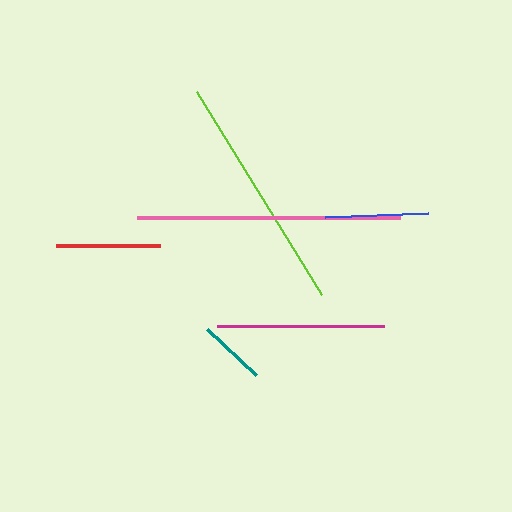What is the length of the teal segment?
The teal segment is approximately 67 pixels long.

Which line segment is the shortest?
The teal line is the shortest at approximately 67 pixels.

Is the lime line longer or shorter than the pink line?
The pink line is longer than the lime line.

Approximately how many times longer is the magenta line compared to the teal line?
The magenta line is approximately 2.5 times the length of the teal line.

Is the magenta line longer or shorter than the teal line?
The magenta line is longer than the teal line.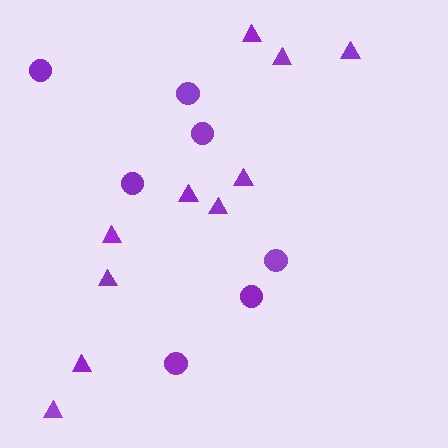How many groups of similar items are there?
There are 2 groups: one group of triangles (10) and one group of circles (7).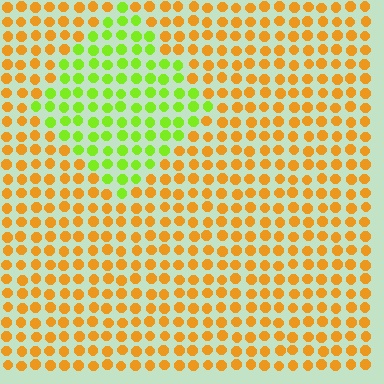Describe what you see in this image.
The image is filled with small orange elements in a uniform arrangement. A diamond-shaped region is visible where the elements are tinted to a slightly different hue, forming a subtle color boundary.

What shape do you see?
I see a diamond.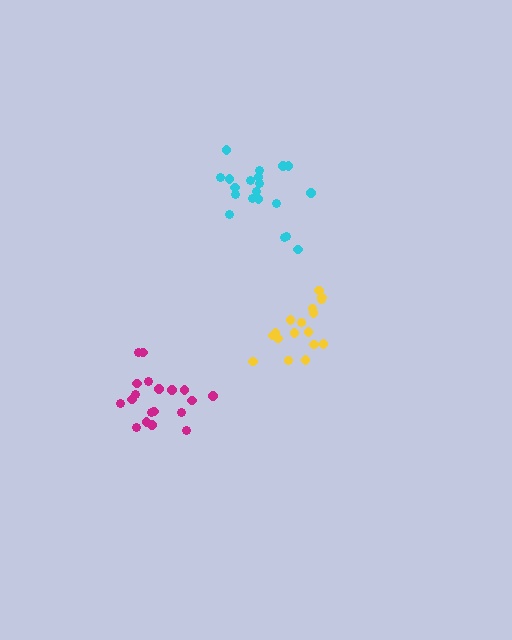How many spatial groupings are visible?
There are 3 spatial groupings.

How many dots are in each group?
Group 1: 19 dots, Group 2: 20 dots, Group 3: 17 dots (56 total).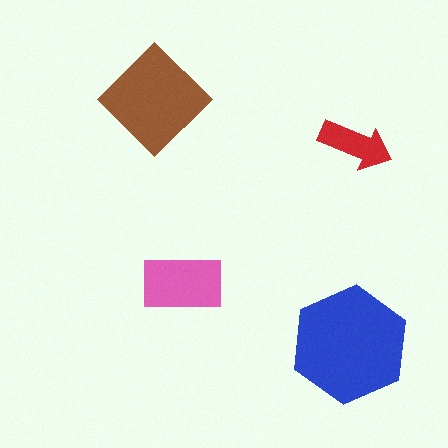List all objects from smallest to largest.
The red arrow, the pink rectangle, the brown diamond, the blue hexagon.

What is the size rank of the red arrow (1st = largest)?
4th.